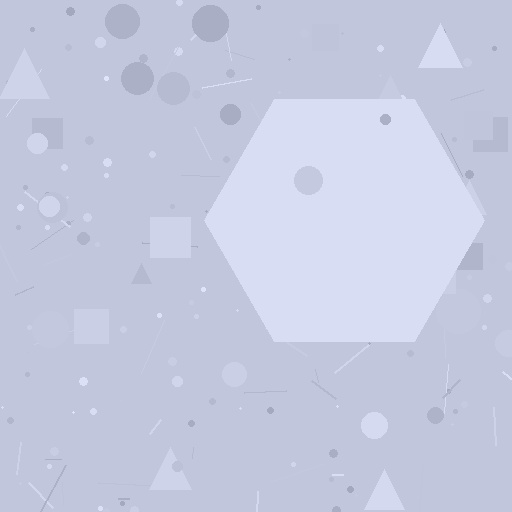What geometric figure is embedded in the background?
A hexagon is embedded in the background.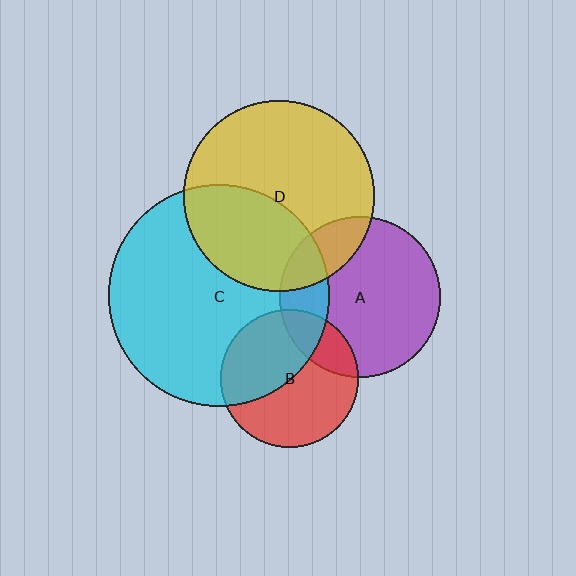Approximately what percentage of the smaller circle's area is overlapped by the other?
Approximately 35%.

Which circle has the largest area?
Circle C (cyan).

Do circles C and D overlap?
Yes.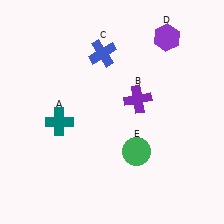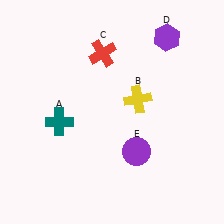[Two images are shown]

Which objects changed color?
B changed from purple to yellow. C changed from blue to red. E changed from green to purple.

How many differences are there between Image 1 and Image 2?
There are 3 differences between the two images.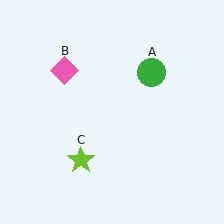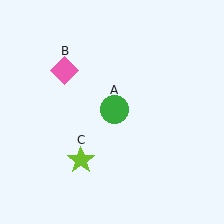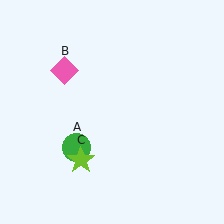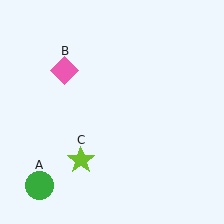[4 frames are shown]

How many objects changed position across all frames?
1 object changed position: green circle (object A).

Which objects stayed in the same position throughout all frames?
Pink diamond (object B) and lime star (object C) remained stationary.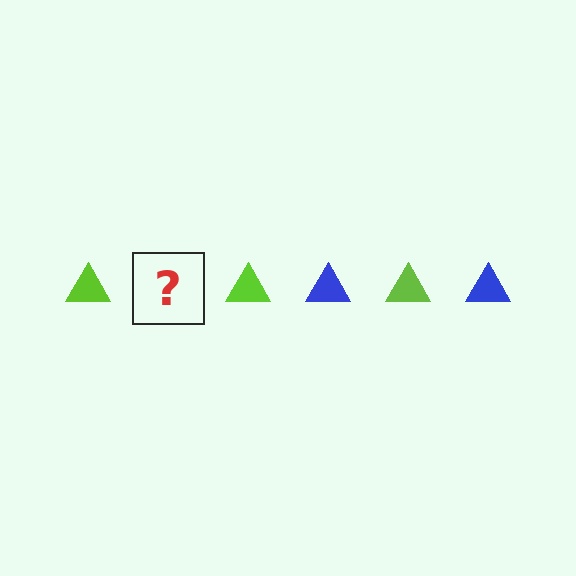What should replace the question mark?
The question mark should be replaced with a blue triangle.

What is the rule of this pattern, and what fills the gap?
The rule is that the pattern cycles through lime, blue triangles. The gap should be filled with a blue triangle.